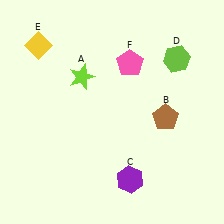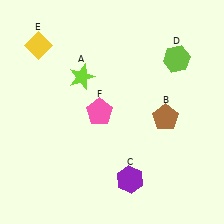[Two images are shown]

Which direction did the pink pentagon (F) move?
The pink pentagon (F) moved down.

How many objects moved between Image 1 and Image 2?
1 object moved between the two images.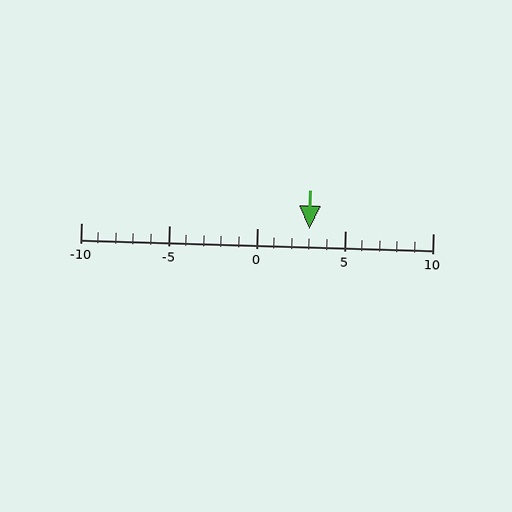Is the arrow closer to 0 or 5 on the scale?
The arrow is closer to 5.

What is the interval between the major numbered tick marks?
The major tick marks are spaced 5 units apart.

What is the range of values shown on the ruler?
The ruler shows values from -10 to 10.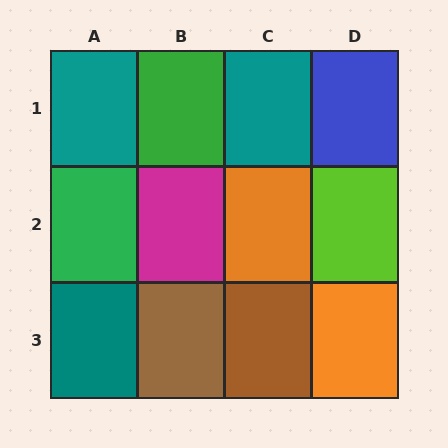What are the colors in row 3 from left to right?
Teal, brown, brown, orange.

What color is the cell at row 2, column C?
Orange.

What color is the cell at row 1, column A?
Teal.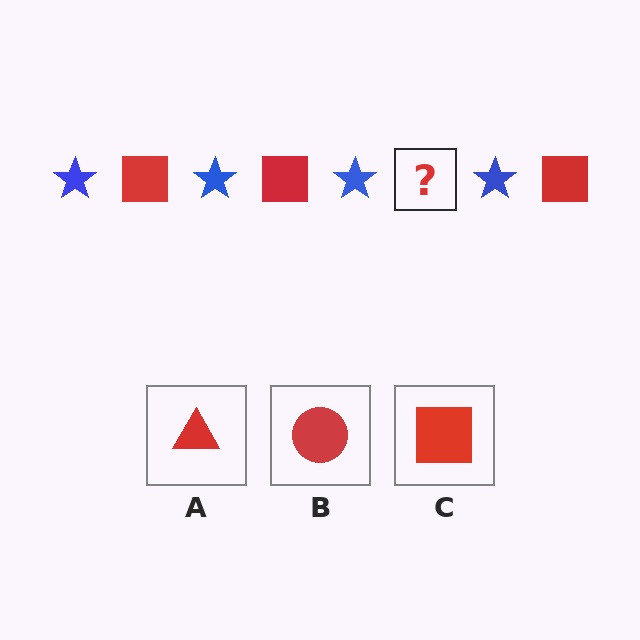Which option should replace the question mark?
Option C.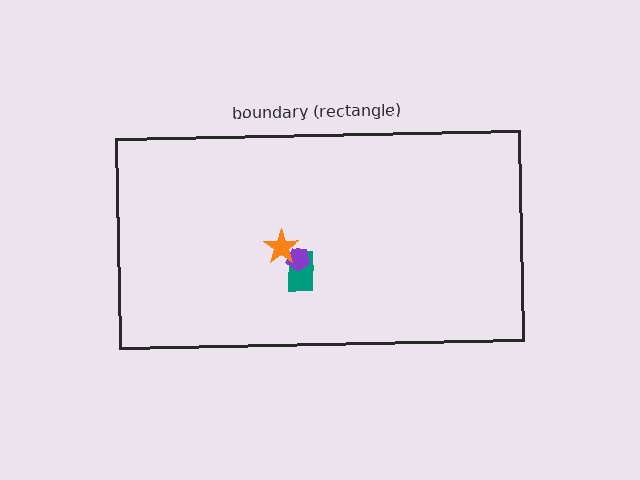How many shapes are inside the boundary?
3 inside, 0 outside.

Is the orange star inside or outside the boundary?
Inside.